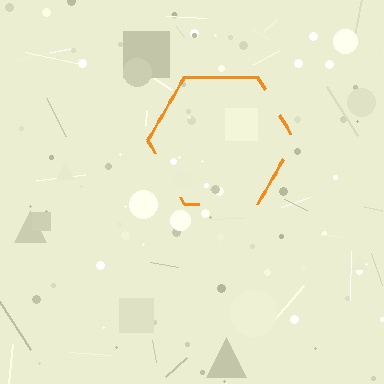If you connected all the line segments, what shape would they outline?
They would outline a hexagon.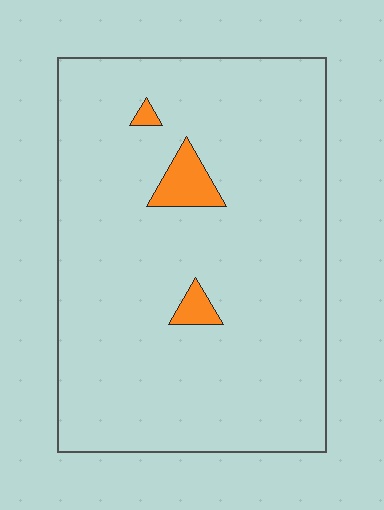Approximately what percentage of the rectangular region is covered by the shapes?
Approximately 5%.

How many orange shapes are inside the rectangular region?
3.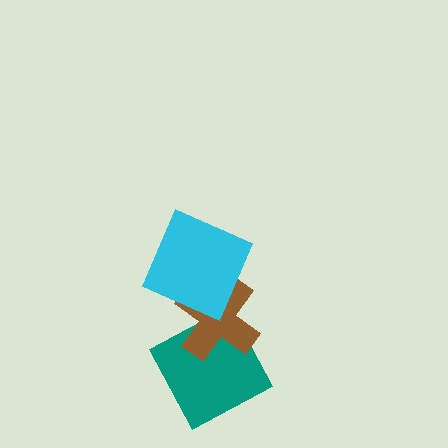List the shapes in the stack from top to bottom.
From top to bottom: the cyan square, the brown cross, the teal square.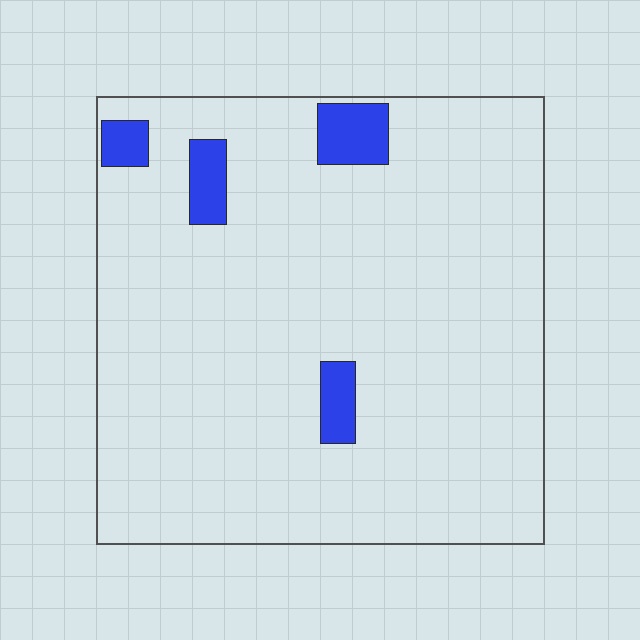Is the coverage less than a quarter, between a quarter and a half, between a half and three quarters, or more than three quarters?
Less than a quarter.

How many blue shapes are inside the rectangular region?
4.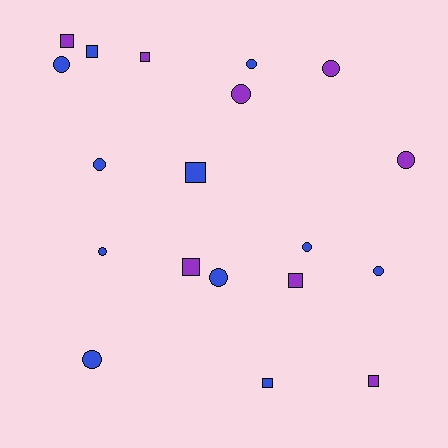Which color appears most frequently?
Blue, with 11 objects.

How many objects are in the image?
There are 19 objects.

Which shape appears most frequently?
Circle, with 11 objects.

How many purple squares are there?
There are 5 purple squares.